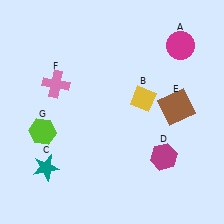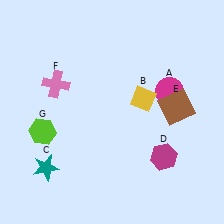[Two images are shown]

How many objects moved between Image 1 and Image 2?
1 object moved between the two images.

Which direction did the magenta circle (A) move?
The magenta circle (A) moved down.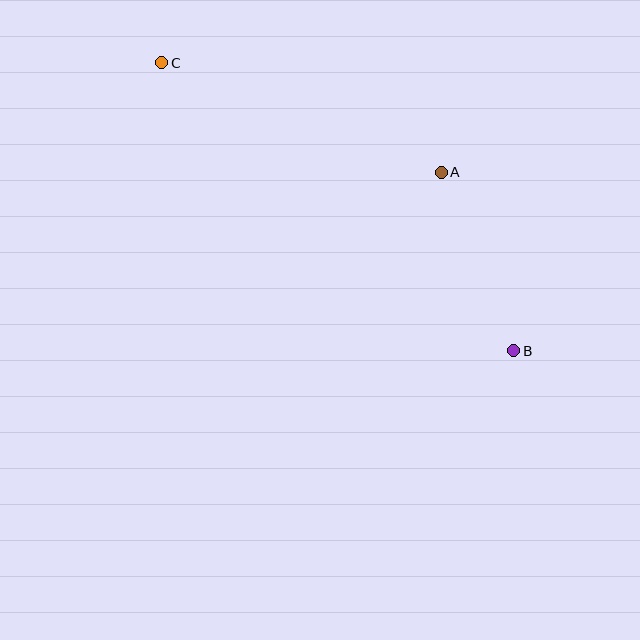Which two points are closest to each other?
Points A and B are closest to each other.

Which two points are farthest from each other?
Points B and C are farthest from each other.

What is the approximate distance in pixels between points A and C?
The distance between A and C is approximately 300 pixels.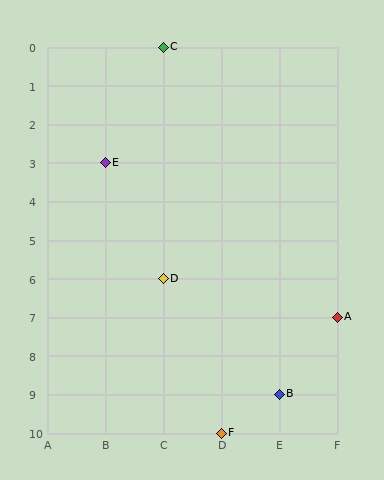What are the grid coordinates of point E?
Point E is at grid coordinates (B, 3).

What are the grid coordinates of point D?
Point D is at grid coordinates (C, 6).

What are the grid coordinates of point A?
Point A is at grid coordinates (F, 7).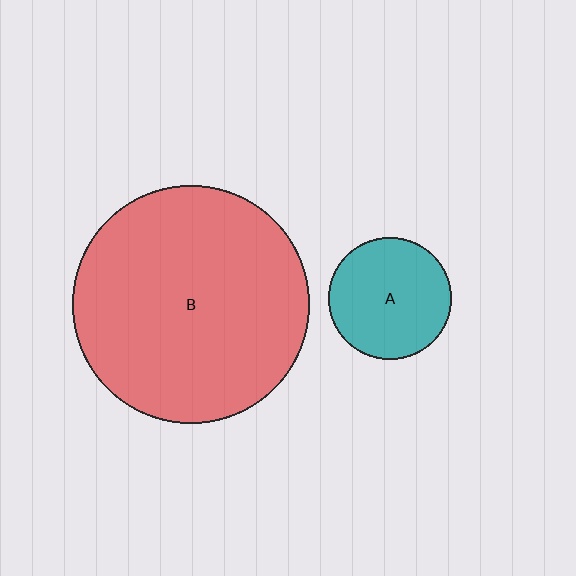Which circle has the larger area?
Circle B (red).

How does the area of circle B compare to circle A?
Approximately 3.8 times.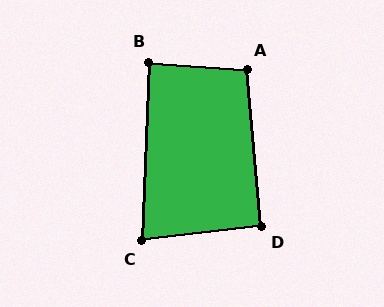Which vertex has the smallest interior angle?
C, at approximately 81 degrees.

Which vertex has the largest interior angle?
A, at approximately 99 degrees.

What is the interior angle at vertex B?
Approximately 88 degrees (approximately right).